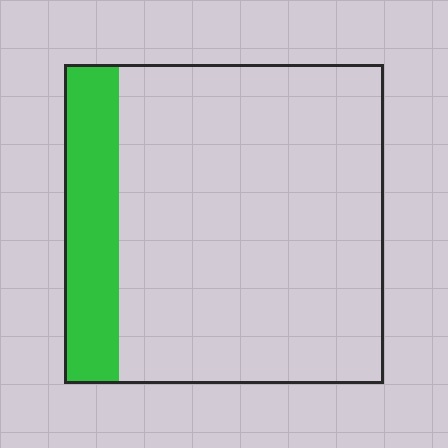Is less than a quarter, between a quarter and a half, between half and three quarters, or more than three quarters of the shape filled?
Less than a quarter.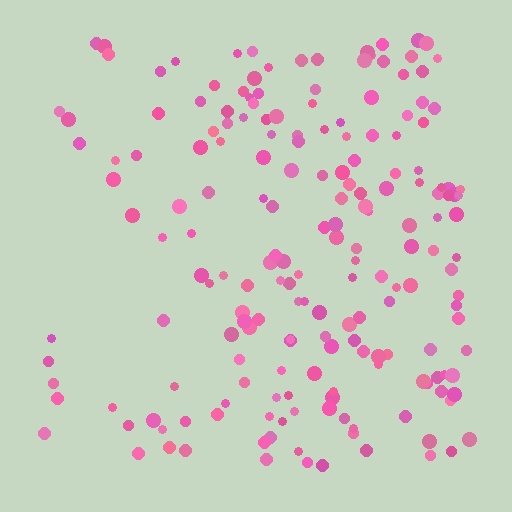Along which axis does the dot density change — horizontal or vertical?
Horizontal.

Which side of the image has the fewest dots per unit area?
The left.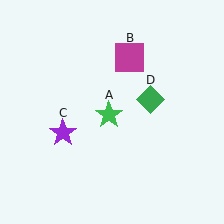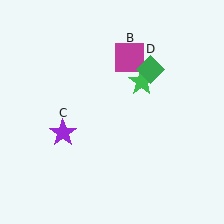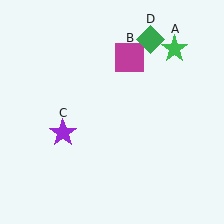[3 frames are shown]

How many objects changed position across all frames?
2 objects changed position: green star (object A), green diamond (object D).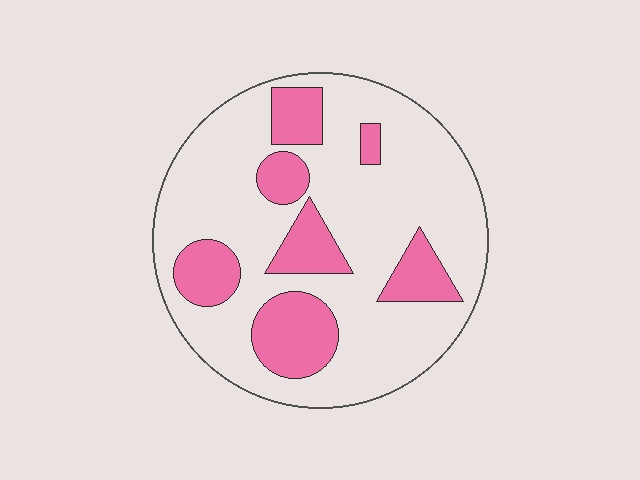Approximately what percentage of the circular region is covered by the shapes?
Approximately 25%.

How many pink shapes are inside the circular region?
7.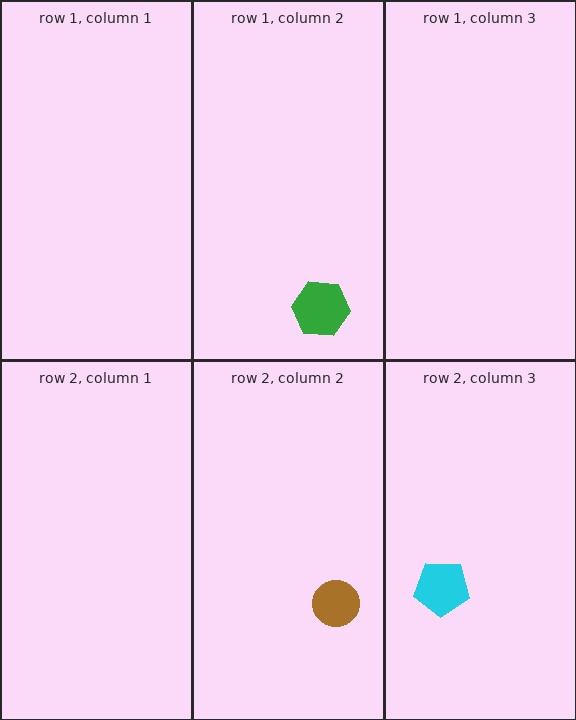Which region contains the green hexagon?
The row 1, column 2 region.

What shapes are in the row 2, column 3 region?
The cyan pentagon.